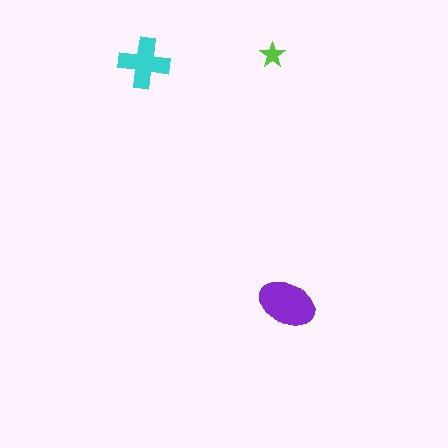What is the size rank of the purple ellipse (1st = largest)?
1st.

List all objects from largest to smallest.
The purple ellipse, the cyan cross, the lime star.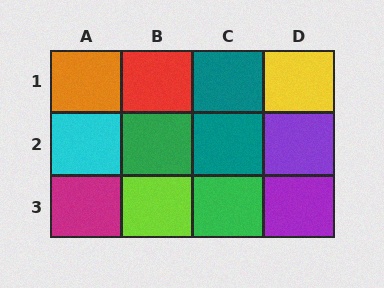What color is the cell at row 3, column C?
Green.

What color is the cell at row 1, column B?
Red.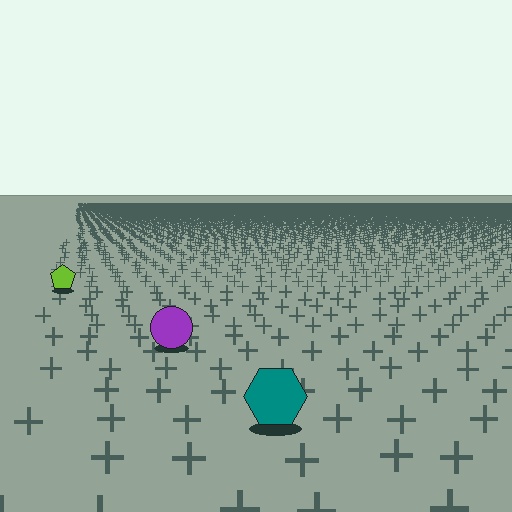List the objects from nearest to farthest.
From nearest to farthest: the teal hexagon, the purple circle, the lime pentagon.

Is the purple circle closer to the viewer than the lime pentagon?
Yes. The purple circle is closer — you can tell from the texture gradient: the ground texture is coarser near it.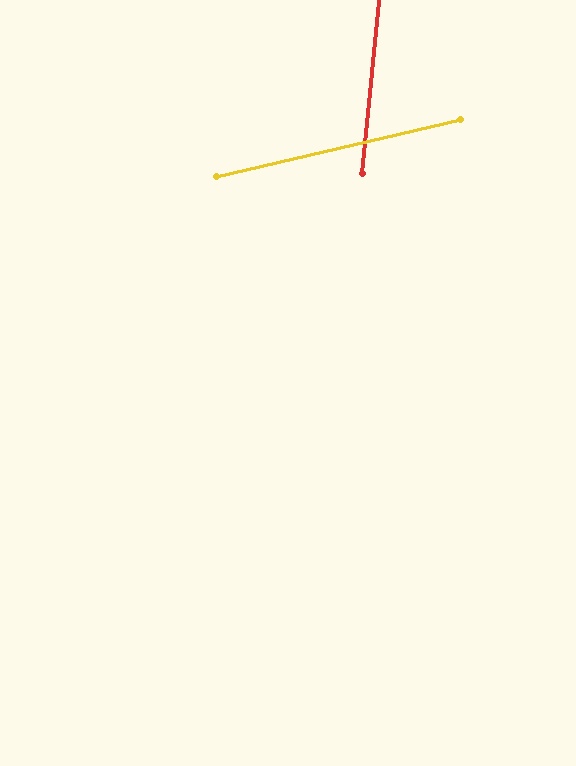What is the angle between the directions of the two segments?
Approximately 71 degrees.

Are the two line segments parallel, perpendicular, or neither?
Neither parallel nor perpendicular — they differ by about 71°.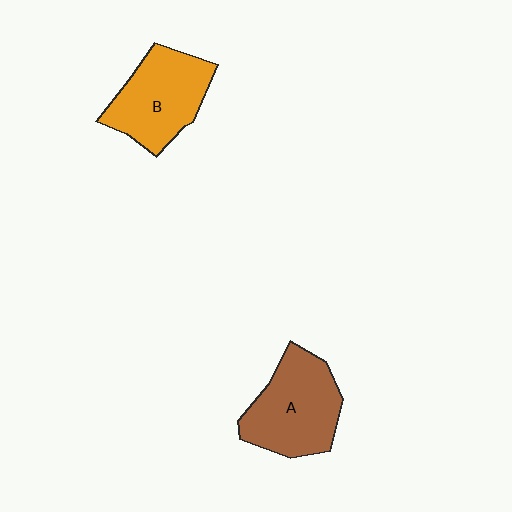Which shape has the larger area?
Shape A (brown).